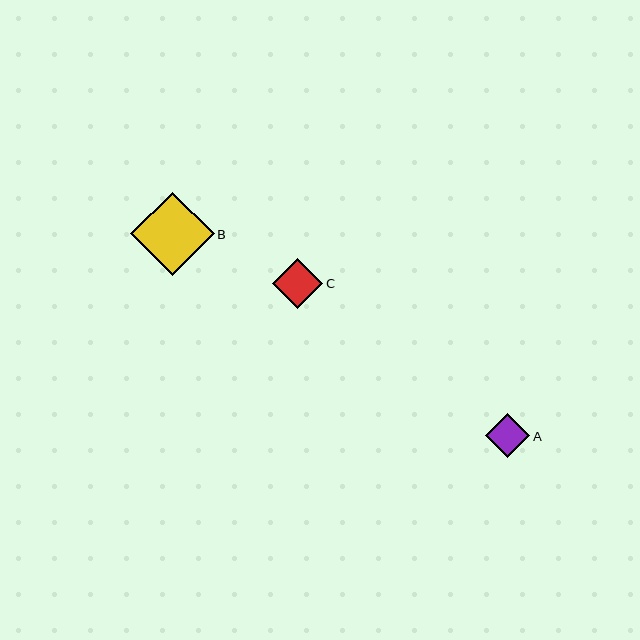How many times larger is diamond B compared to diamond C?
Diamond B is approximately 1.7 times the size of diamond C.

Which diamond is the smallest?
Diamond A is the smallest with a size of approximately 44 pixels.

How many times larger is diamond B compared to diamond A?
Diamond B is approximately 1.9 times the size of diamond A.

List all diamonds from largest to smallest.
From largest to smallest: B, C, A.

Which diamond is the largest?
Diamond B is the largest with a size of approximately 84 pixels.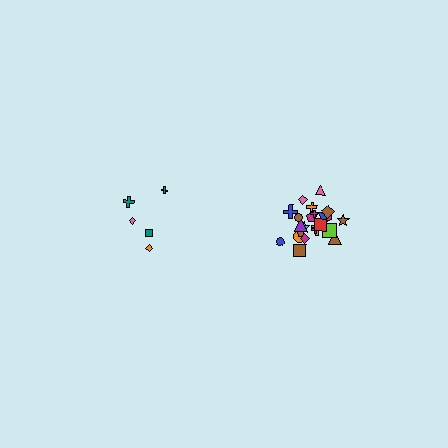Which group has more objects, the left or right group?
The right group.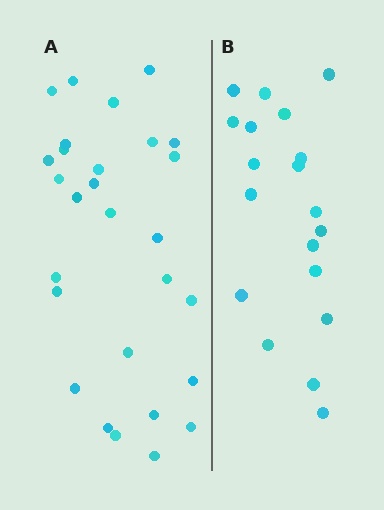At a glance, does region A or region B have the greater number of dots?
Region A (the left region) has more dots.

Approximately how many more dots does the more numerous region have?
Region A has roughly 8 or so more dots than region B.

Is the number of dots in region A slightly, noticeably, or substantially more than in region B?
Region A has substantially more. The ratio is roughly 1.5 to 1.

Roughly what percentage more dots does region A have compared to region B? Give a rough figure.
About 45% more.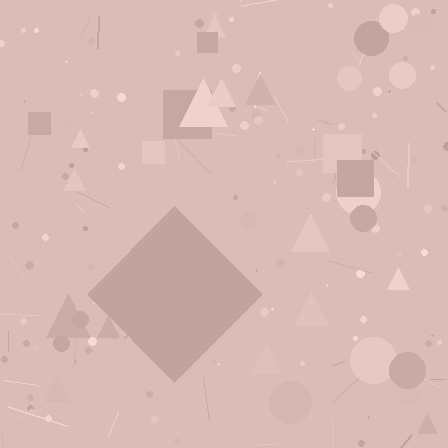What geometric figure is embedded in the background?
A diamond is embedded in the background.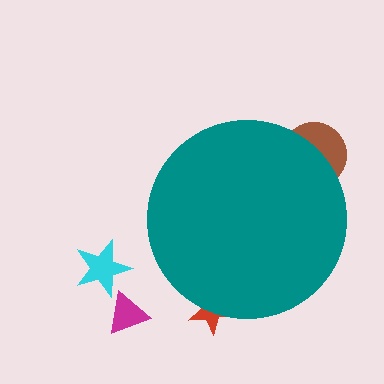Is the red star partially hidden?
Yes, the red star is partially hidden behind the teal circle.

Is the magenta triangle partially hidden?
No, the magenta triangle is fully visible.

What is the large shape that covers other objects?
A teal circle.